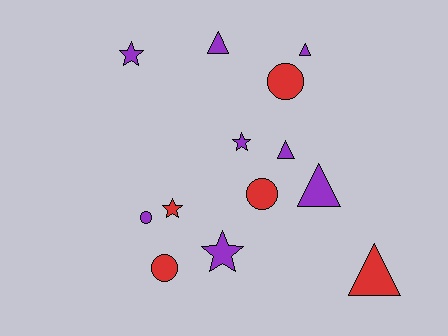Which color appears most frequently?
Purple, with 8 objects.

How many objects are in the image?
There are 13 objects.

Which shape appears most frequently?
Triangle, with 5 objects.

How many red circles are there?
There are 3 red circles.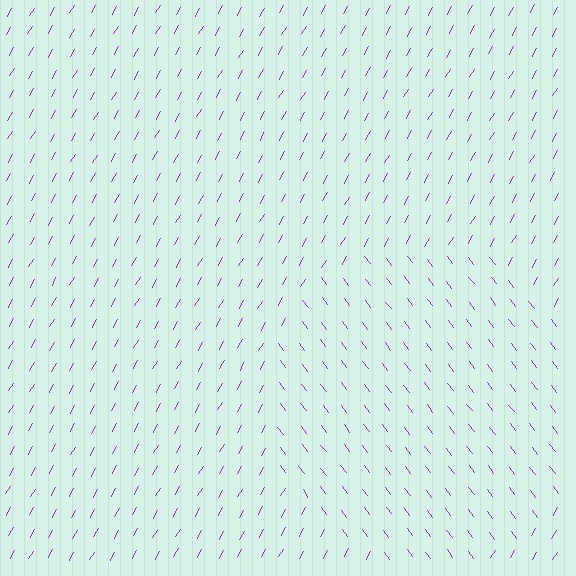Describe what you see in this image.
The image is filled with small purple line segments. A circle region in the image has lines oriented differently from the surrounding lines, creating a visible texture boundary.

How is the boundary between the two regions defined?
The boundary is defined purely by a change in line orientation (approximately 66 degrees difference). All lines are the same color and thickness.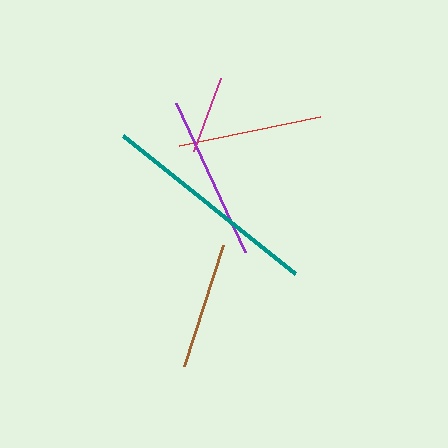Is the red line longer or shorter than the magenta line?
The red line is longer than the magenta line.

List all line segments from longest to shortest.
From longest to shortest: teal, purple, red, brown, magenta.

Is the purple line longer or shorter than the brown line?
The purple line is longer than the brown line.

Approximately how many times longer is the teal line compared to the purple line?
The teal line is approximately 1.3 times the length of the purple line.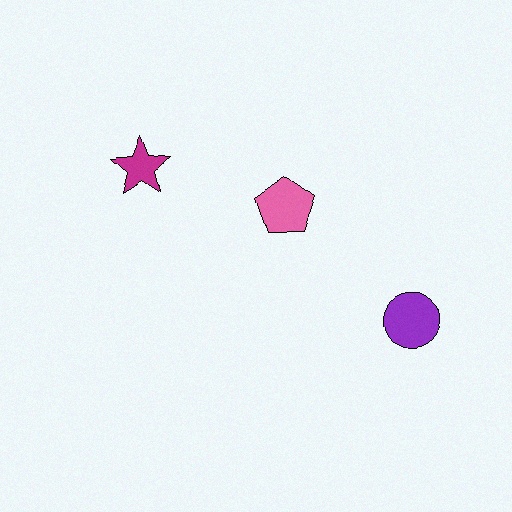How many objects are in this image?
There are 3 objects.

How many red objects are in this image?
There are no red objects.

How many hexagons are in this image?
There are no hexagons.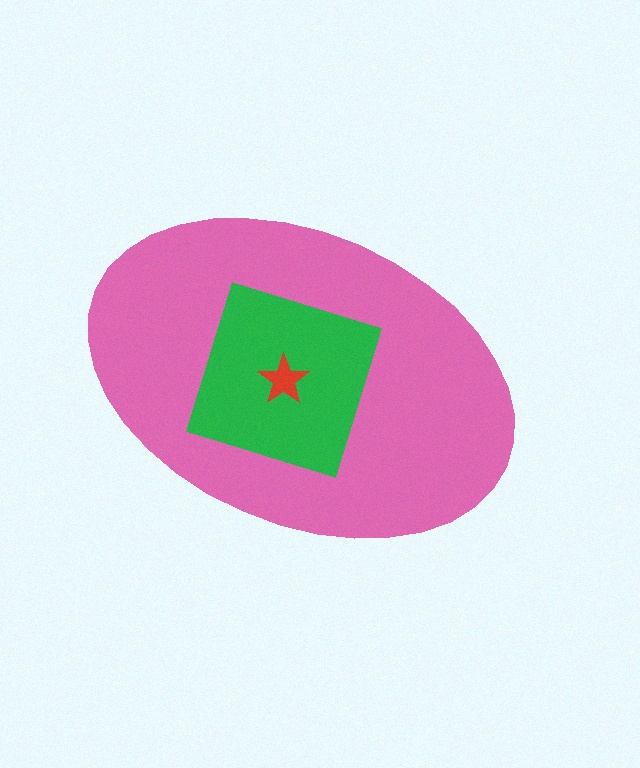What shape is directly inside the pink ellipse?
The green diamond.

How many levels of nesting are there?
3.